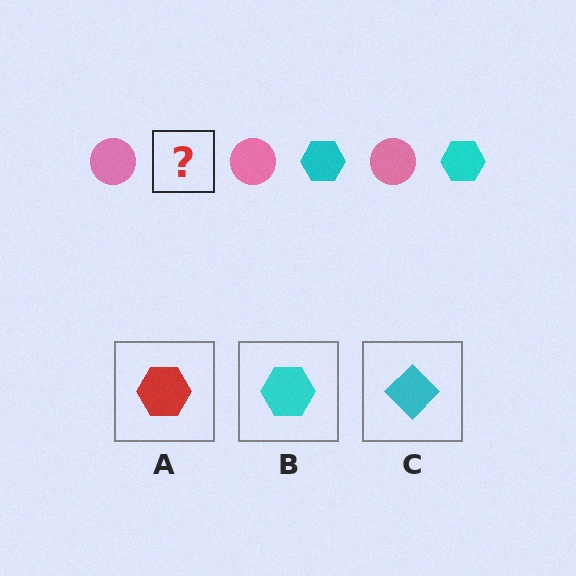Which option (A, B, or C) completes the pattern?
B.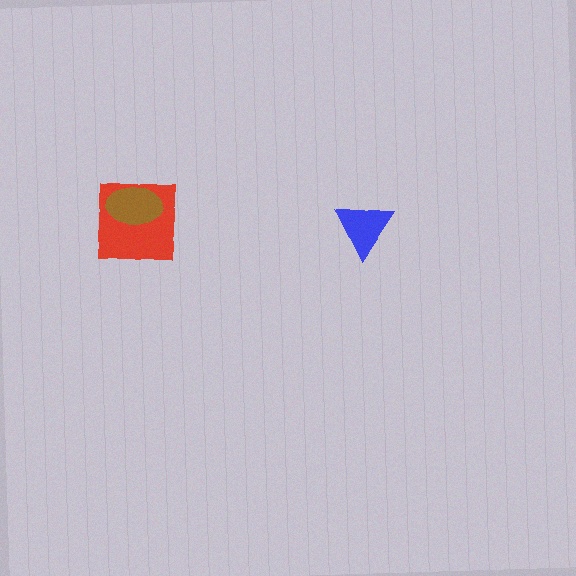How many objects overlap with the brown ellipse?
1 object overlaps with the brown ellipse.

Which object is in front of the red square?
The brown ellipse is in front of the red square.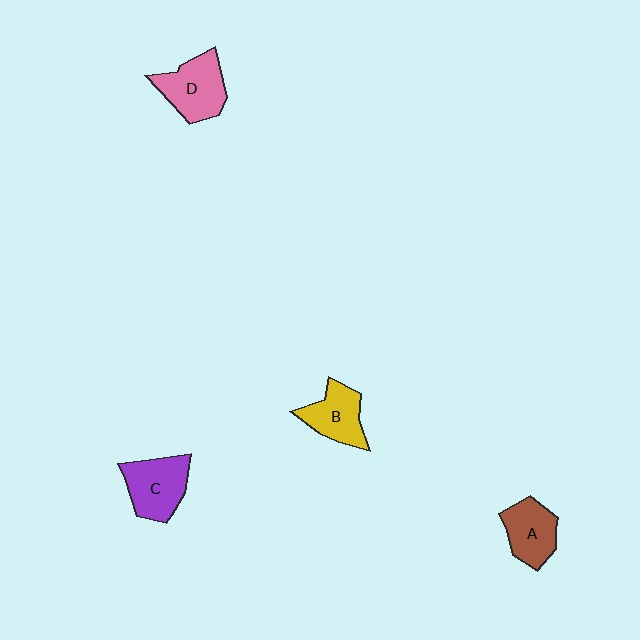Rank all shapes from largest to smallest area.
From largest to smallest: D (pink), C (purple), A (brown), B (yellow).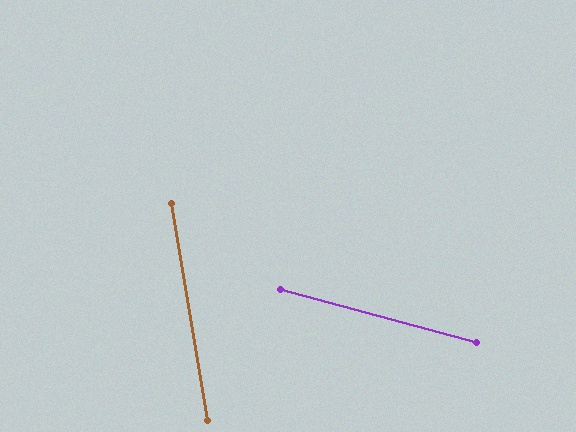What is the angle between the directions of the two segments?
Approximately 66 degrees.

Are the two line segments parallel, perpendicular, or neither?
Neither parallel nor perpendicular — they differ by about 66°.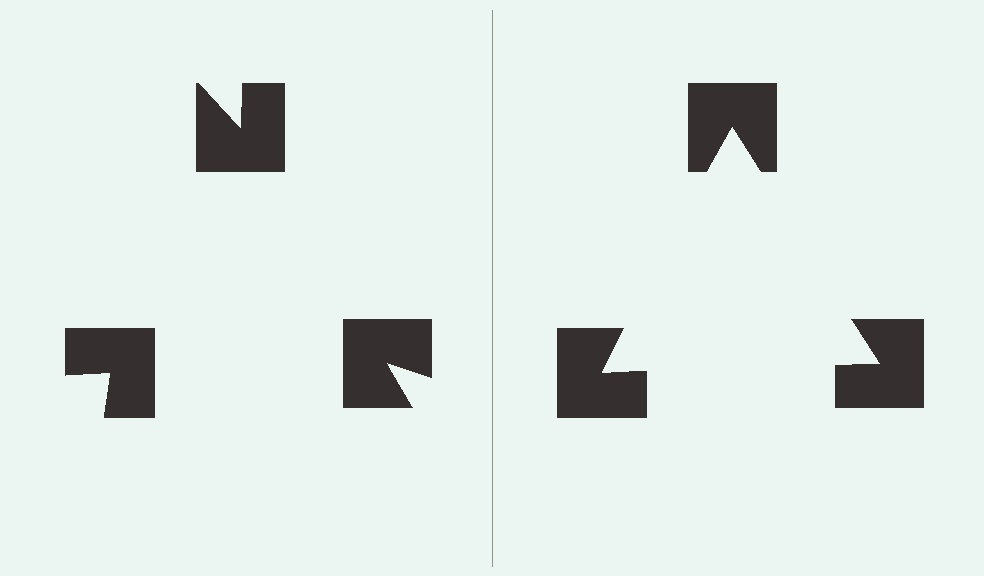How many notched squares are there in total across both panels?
6 — 3 on each side.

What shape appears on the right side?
An illusory triangle.